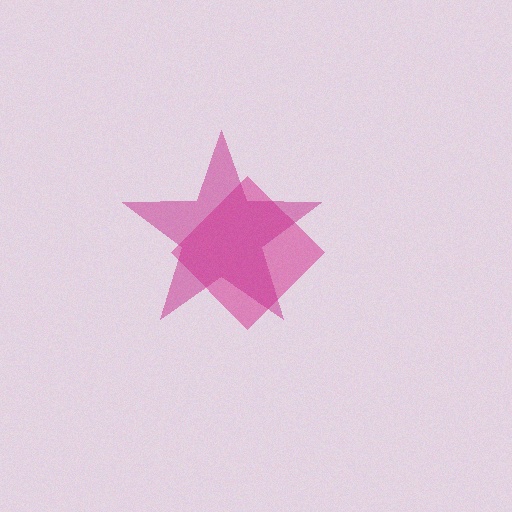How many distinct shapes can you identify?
There are 2 distinct shapes: a pink diamond, a magenta star.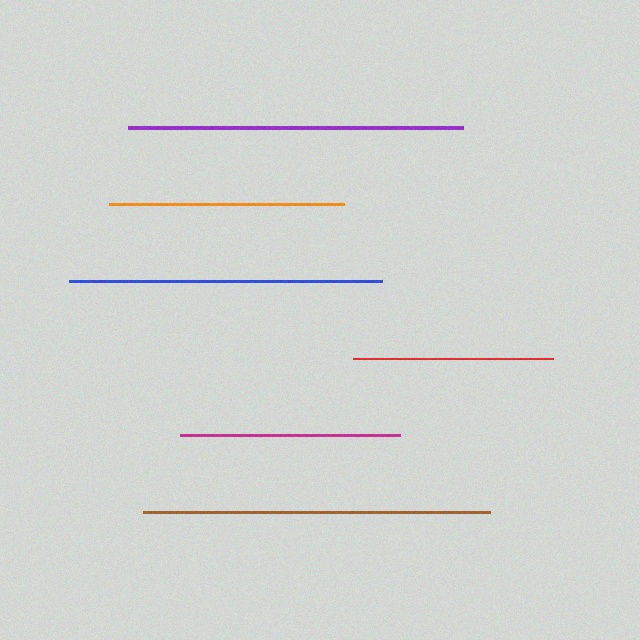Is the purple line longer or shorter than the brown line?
The brown line is longer than the purple line.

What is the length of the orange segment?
The orange segment is approximately 235 pixels long.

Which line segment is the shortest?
The red line is the shortest at approximately 200 pixels.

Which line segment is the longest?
The brown line is the longest at approximately 347 pixels.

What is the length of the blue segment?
The blue segment is approximately 313 pixels long.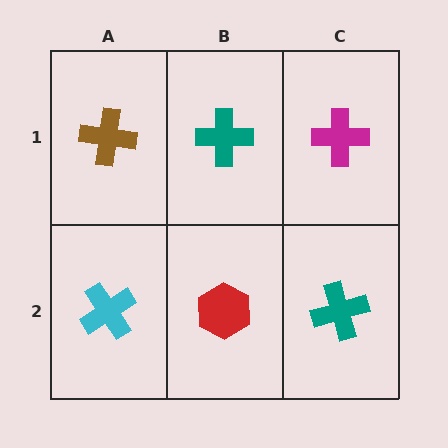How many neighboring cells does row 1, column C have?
2.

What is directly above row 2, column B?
A teal cross.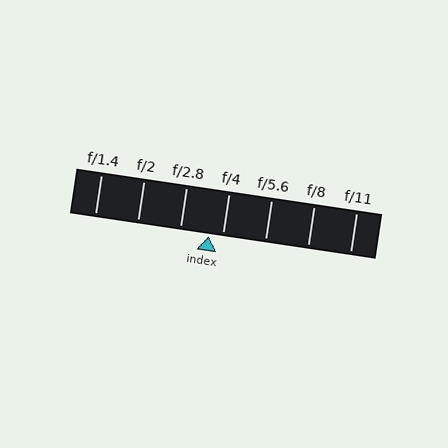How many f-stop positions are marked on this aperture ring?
There are 7 f-stop positions marked.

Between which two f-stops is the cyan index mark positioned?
The index mark is between f/2.8 and f/4.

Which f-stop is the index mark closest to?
The index mark is closest to f/4.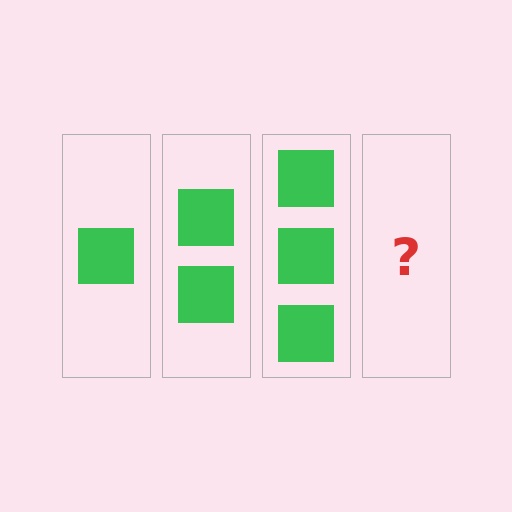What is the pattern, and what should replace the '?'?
The pattern is that each step adds one more square. The '?' should be 4 squares.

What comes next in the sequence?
The next element should be 4 squares.